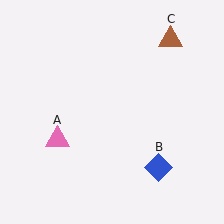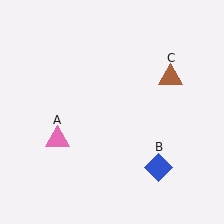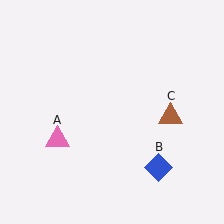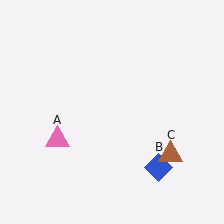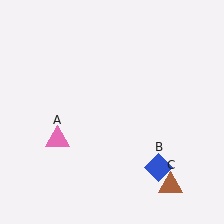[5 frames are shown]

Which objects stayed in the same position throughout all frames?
Pink triangle (object A) and blue diamond (object B) remained stationary.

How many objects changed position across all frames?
1 object changed position: brown triangle (object C).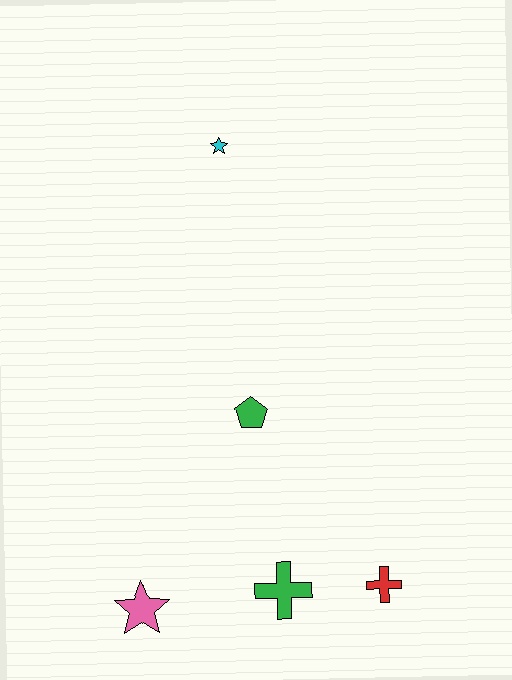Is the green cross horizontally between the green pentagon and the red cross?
Yes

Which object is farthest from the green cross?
The cyan star is farthest from the green cross.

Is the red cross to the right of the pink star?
Yes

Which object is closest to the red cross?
The green cross is closest to the red cross.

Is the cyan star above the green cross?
Yes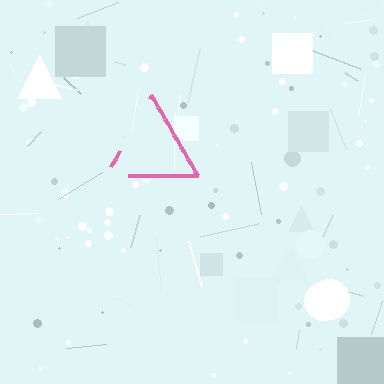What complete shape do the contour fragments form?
The contour fragments form a triangle.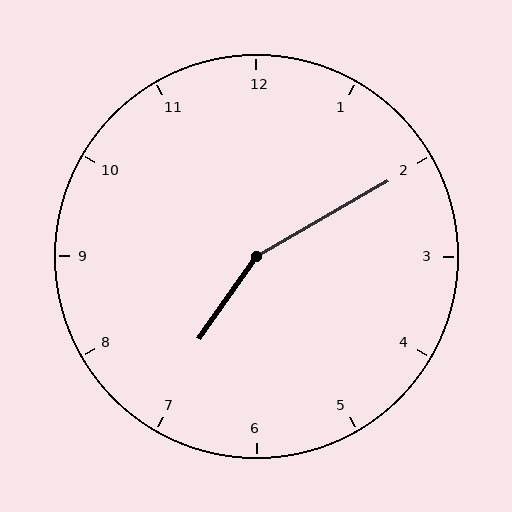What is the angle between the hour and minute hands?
Approximately 155 degrees.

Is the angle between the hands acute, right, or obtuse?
It is obtuse.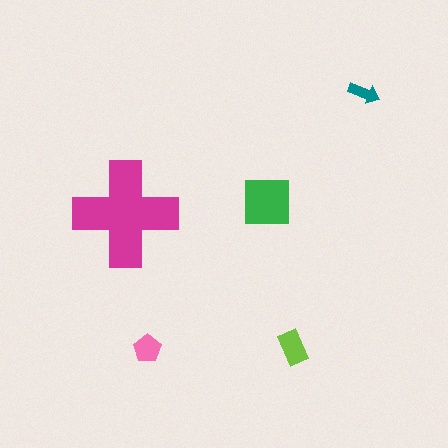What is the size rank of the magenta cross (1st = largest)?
1st.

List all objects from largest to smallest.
The magenta cross, the green square, the lime rectangle, the pink pentagon, the teal arrow.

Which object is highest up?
The teal arrow is topmost.